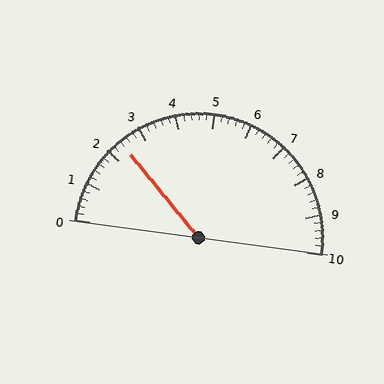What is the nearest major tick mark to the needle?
The nearest major tick mark is 2.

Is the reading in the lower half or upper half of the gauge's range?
The reading is in the lower half of the range (0 to 10).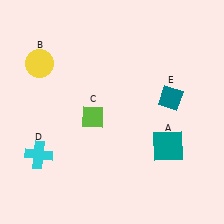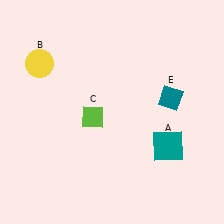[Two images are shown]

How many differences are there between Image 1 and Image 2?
There is 1 difference between the two images.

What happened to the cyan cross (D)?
The cyan cross (D) was removed in Image 2. It was in the bottom-left area of Image 1.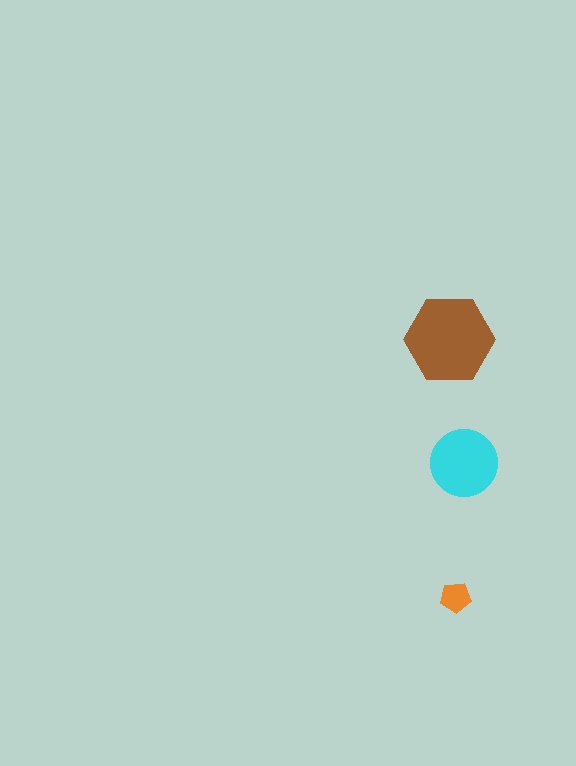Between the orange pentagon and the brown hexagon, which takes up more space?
The brown hexagon.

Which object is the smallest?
The orange pentagon.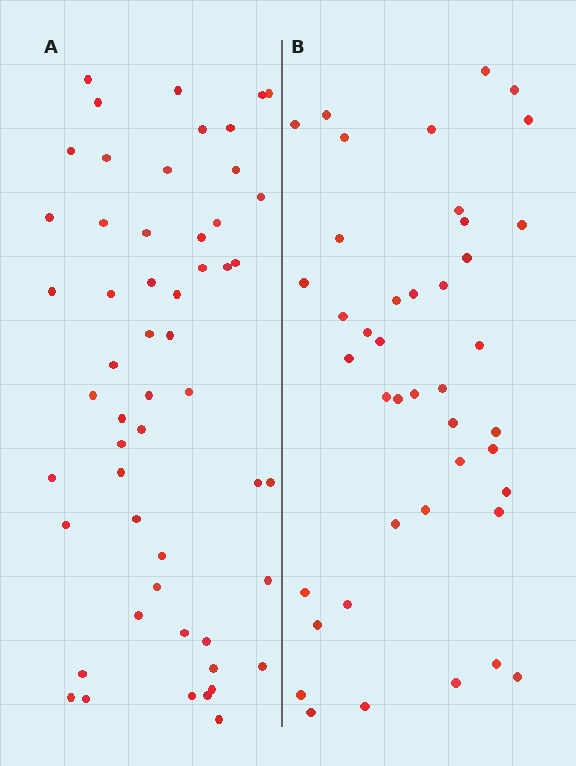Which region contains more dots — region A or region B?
Region A (the left region) has more dots.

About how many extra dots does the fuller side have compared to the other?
Region A has roughly 12 or so more dots than region B.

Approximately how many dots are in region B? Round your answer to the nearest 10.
About 40 dots. (The exact count is 42, which rounds to 40.)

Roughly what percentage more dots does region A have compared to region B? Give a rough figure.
About 30% more.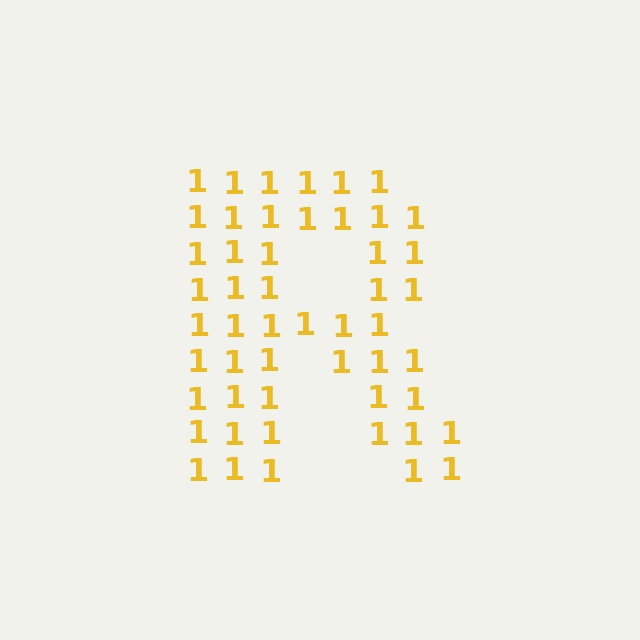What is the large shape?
The large shape is the letter R.